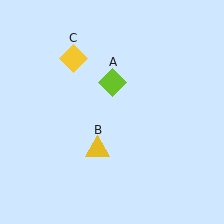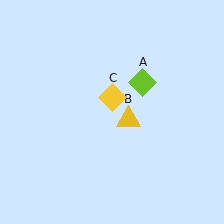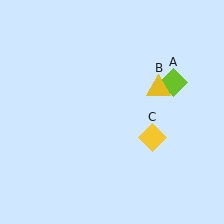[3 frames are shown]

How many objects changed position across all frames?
3 objects changed position: lime diamond (object A), yellow triangle (object B), yellow diamond (object C).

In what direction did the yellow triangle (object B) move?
The yellow triangle (object B) moved up and to the right.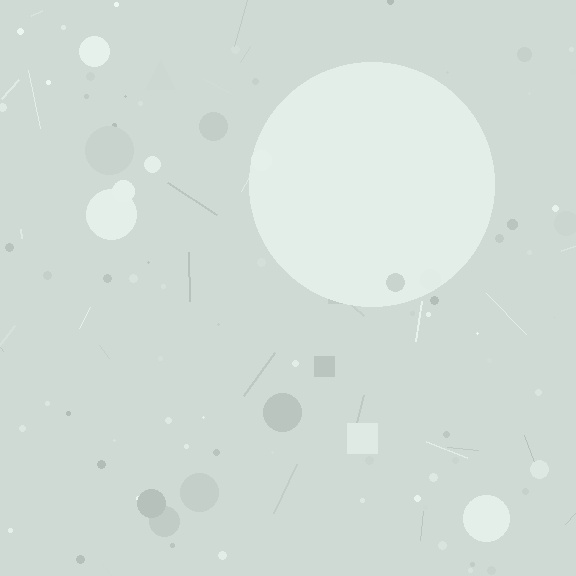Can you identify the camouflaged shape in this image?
The camouflaged shape is a circle.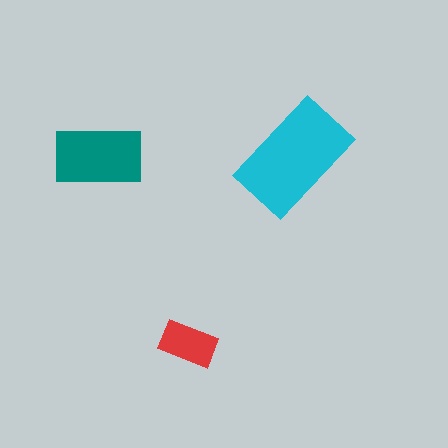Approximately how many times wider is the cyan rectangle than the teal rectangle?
About 1.5 times wider.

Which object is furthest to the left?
The teal rectangle is leftmost.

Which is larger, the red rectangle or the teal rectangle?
The teal one.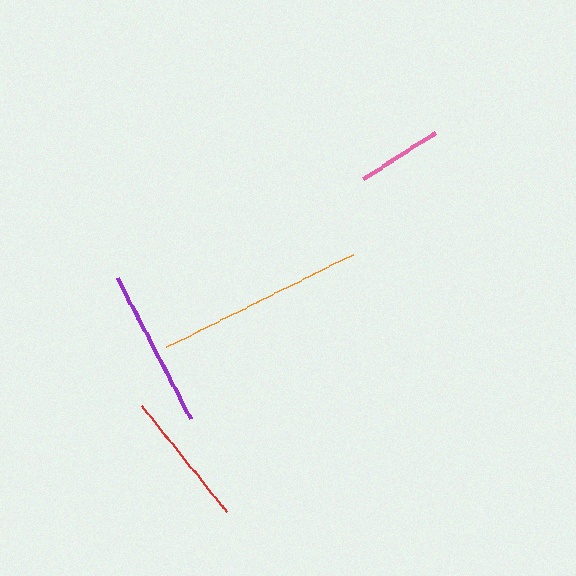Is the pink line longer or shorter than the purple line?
The purple line is longer than the pink line.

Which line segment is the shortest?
The pink line is the shortest at approximately 86 pixels.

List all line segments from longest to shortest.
From longest to shortest: orange, purple, red, pink.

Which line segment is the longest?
The orange line is the longest at approximately 209 pixels.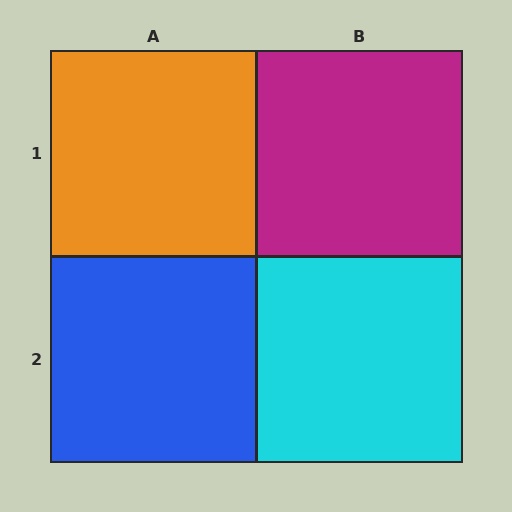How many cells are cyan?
1 cell is cyan.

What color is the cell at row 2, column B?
Cyan.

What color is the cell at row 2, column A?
Blue.